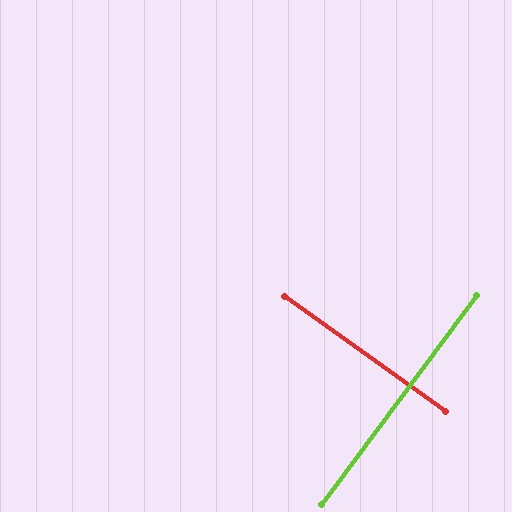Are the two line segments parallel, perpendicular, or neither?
Perpendicular — they meet at approximately 89°.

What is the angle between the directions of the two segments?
Approximately 89 degrees.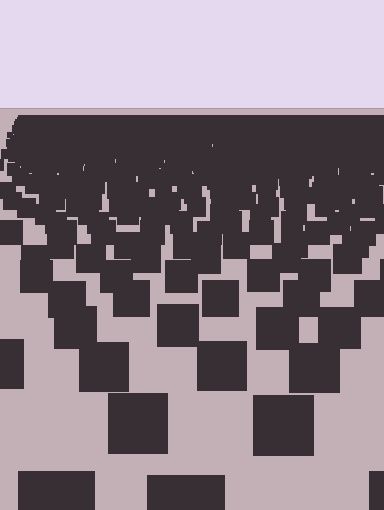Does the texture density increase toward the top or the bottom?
Density increases toward the top.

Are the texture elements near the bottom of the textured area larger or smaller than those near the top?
Larger. Near the bottom, elements are closer to the viewer and appear at a bigger on-screen size.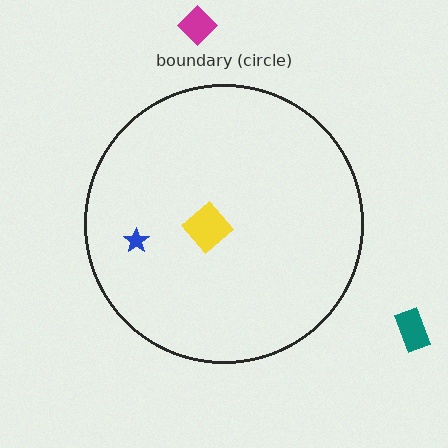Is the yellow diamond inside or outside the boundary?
Inside.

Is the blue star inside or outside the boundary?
Inside.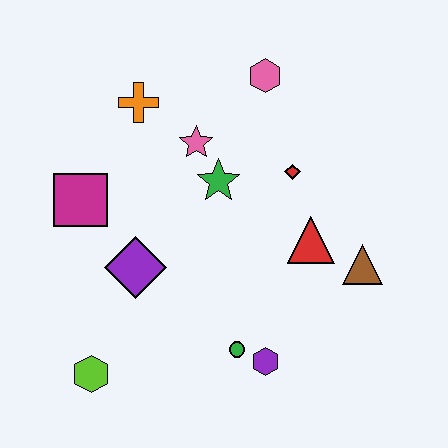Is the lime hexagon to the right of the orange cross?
No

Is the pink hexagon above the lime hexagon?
Yes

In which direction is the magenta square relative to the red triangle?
The magenta square is to the left of the red triangle.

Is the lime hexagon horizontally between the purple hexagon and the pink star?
No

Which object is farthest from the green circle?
The pink hexagon is farthest from the green circle.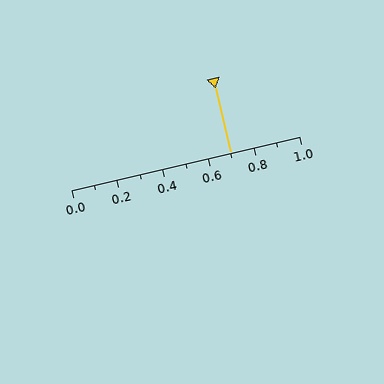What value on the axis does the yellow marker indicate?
The marker indicates approximately 0.7.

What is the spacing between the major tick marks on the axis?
The major ticks are spaced 0.2 apart.